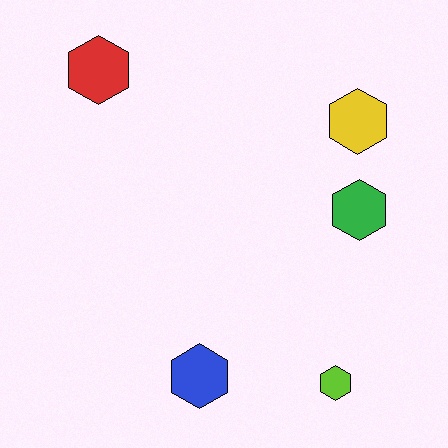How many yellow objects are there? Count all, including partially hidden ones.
There is 1 yellow object.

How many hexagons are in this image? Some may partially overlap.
There are 5 hexagons.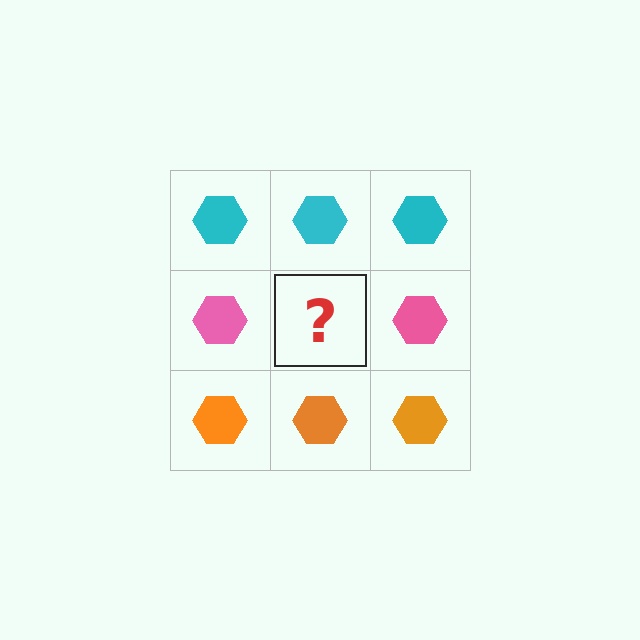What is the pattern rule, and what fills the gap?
The rule is that each row has a consistent color. The gap should be filled with a pink hexagon.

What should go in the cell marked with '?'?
The missing cell should contain a pink hexagon.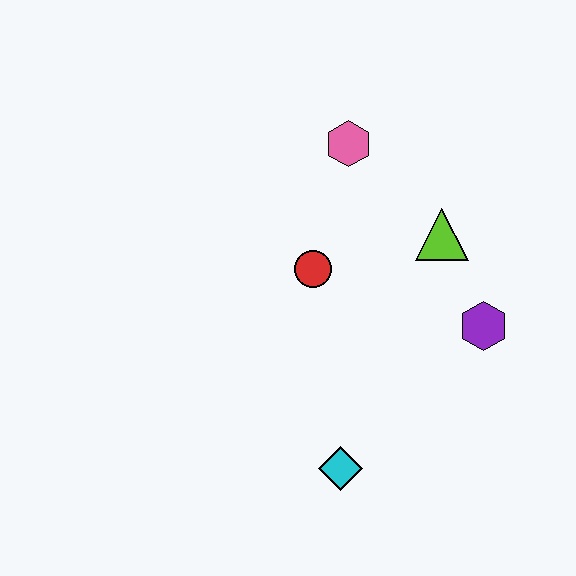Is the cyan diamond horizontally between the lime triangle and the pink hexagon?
No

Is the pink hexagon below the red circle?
No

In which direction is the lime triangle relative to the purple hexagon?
The lime triangle is above the purple hexagon.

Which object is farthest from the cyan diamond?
The pink hexagon is farthest from the cyan diamond.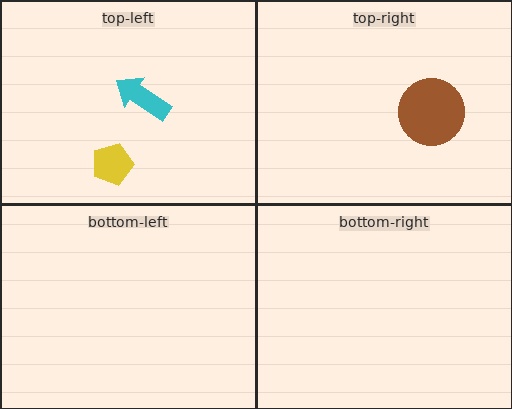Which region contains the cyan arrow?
The top-left region.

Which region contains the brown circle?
The top-right region.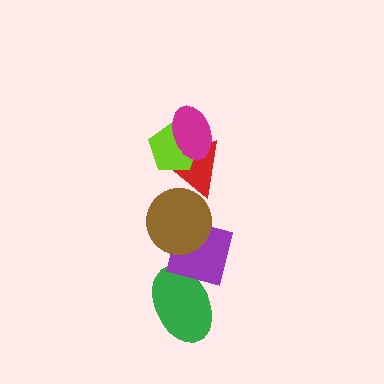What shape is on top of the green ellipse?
The purple square is on top of the green ellipse.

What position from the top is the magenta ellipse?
The magenta ellipse is 1st from the top.